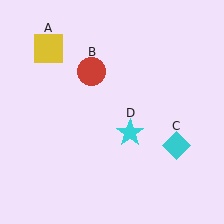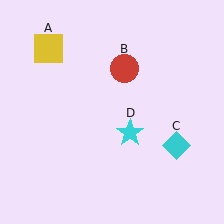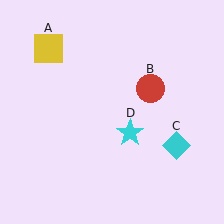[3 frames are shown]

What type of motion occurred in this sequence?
The red circle (object B) rotated clockwise around the center of the scene.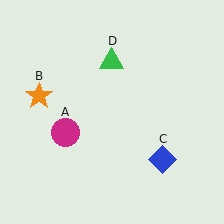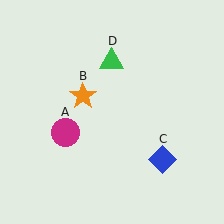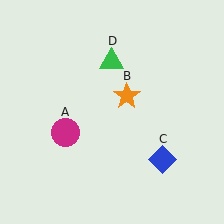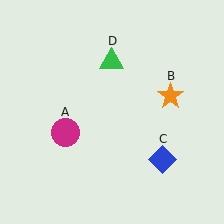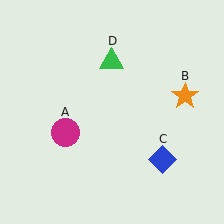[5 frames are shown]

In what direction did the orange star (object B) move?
The orange star (object B) moved right.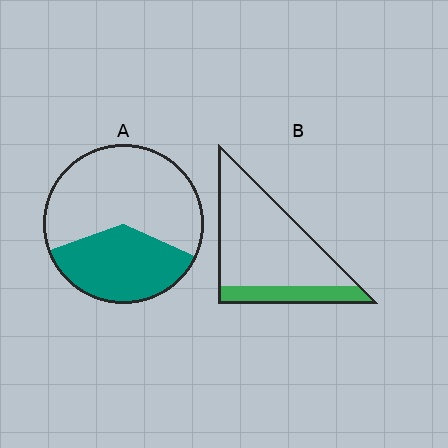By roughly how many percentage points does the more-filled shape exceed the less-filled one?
By roughly 15 percentage points (A over B).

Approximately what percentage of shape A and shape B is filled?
A is approximately 40% and B is approximately 20%.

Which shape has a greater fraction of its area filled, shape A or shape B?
Shape A.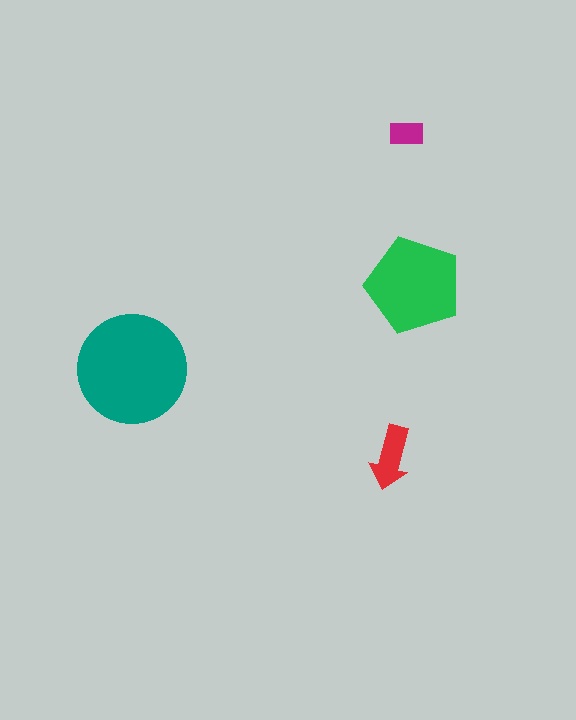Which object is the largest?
The teal circle.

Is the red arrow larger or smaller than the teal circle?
Smaller.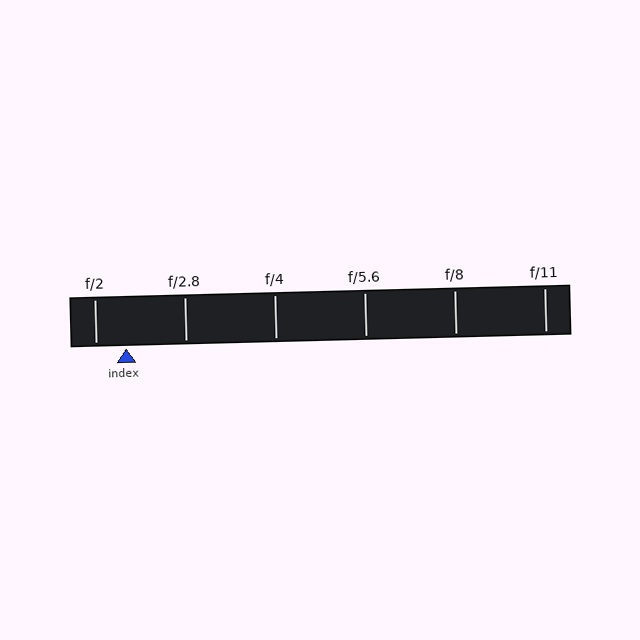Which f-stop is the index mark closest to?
The index mark is closest to f/2.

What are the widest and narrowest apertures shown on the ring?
The widest aperture shown is f/2 and the narrowest is f/11.